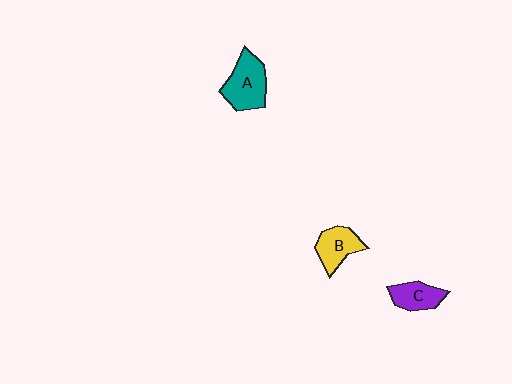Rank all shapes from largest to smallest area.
From largest to smallest: A (teal), B (yellow), C (purple).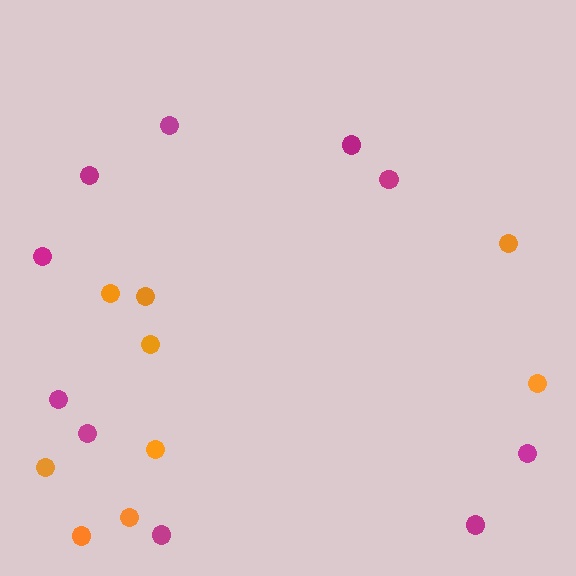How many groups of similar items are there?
There are 2 groups: one group of magenta circles (10) and one group of orange circles (9).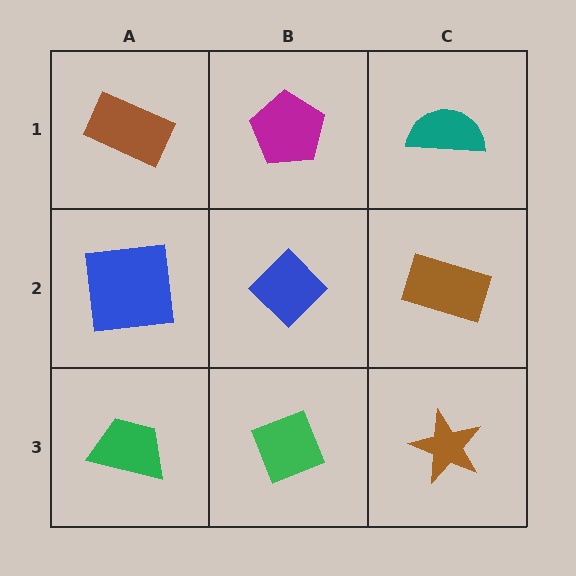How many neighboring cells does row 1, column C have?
2.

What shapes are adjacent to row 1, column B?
A blue diamond (row 2, column B), a brown rectangle (row 1, column A), a teal semicircle (row 1, column C).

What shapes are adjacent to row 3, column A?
A blue square (row 2, column A), a green diamond (row 3, column B).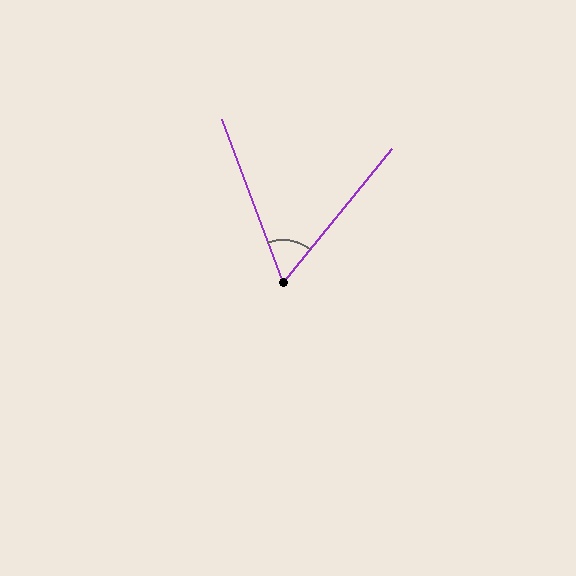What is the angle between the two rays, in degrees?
Approximately 60 degrees.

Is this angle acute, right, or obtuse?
It is acute.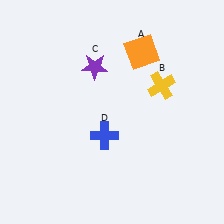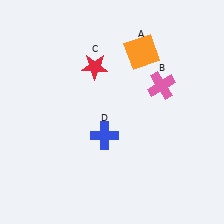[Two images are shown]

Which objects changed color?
B changed from yellow to pink. C changed from purple to red.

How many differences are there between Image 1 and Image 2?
There are 2 differences between the two images.